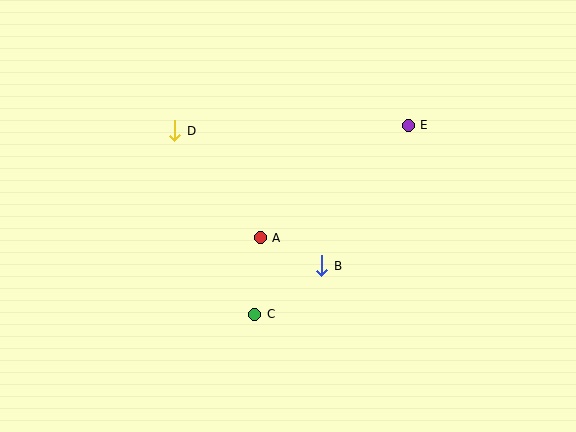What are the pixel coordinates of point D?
Point D is at (175, 131).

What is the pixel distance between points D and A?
The distance between D and A is 137 pixels.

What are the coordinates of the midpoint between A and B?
The midpoint between A and B is at (291, 252).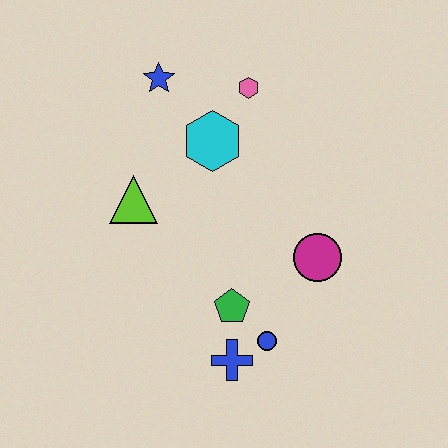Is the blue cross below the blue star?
Yes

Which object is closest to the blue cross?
The blue circle is closest to the blue cross.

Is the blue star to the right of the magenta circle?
No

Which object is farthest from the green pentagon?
The blue star is farthest from the green pentagon.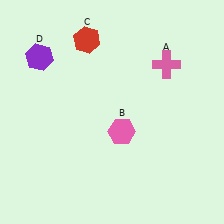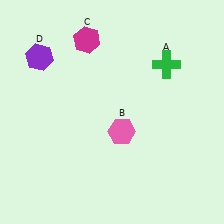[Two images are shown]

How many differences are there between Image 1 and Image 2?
There are 2 differences between the two images.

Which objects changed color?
A changed from pink to green. C changed from red to magenta.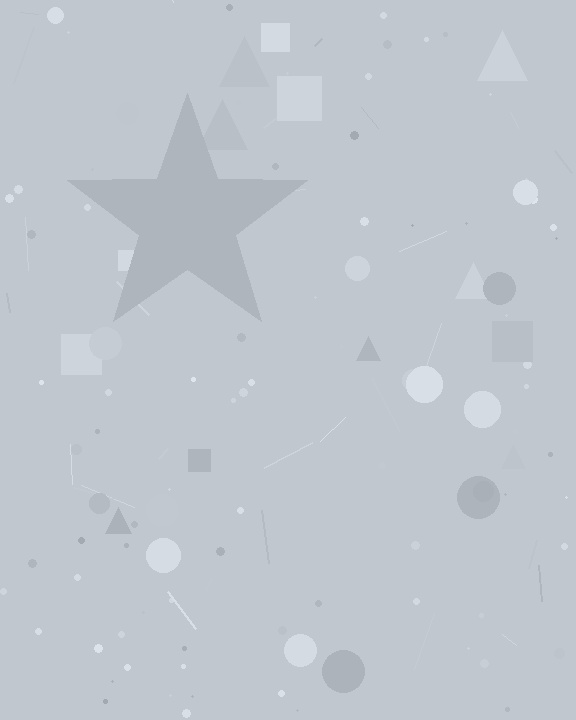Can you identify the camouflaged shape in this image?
The camouflaged shape is a star.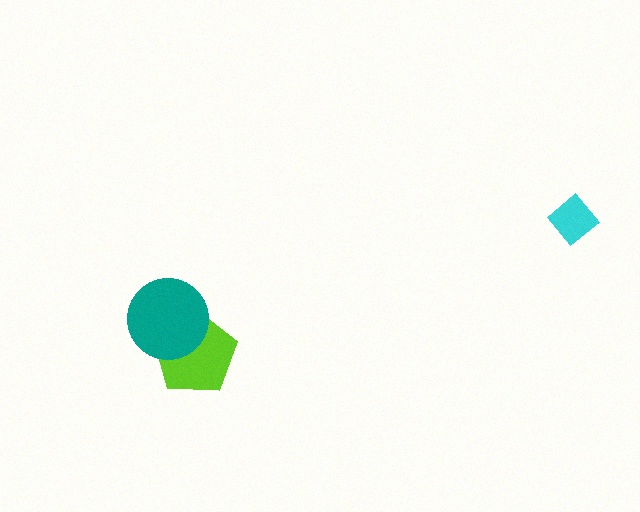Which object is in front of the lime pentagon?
The teal circle is in front of the lime pentagon.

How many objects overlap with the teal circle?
1 object overlaps with the teal circle.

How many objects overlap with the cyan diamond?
0 objects overlap with the cyan diamond.